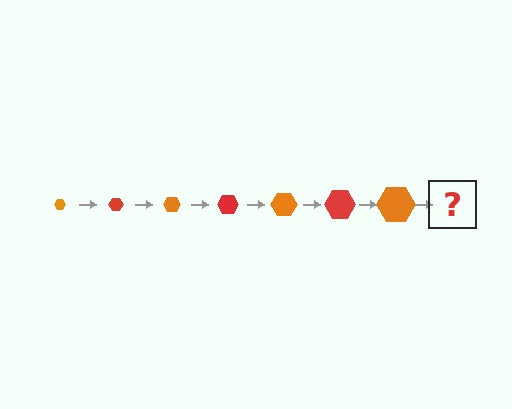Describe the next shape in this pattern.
It should be a red hexagon, larger than the previous one.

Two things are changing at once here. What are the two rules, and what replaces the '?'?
The two rules are that the hexagon grows larger each step and the color cycles through orange and red. The '?' should be a red hexagon, larger than the previous one.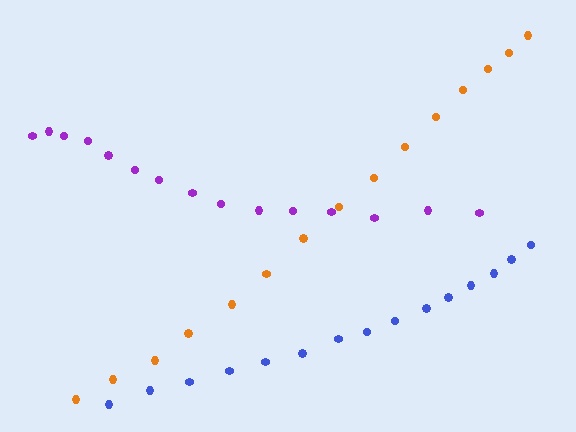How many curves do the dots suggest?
There are 3 distinct paths.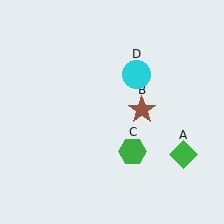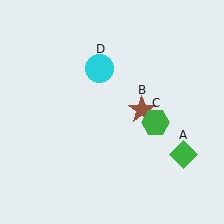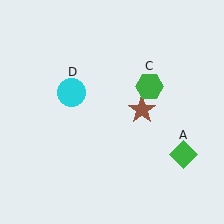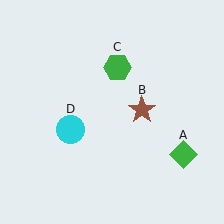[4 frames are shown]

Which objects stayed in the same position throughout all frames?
Green diamond (object A) and brown star (object B) remained stationary.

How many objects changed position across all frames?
2 objects changed position: green hexagon (object C), cyan circle (object D).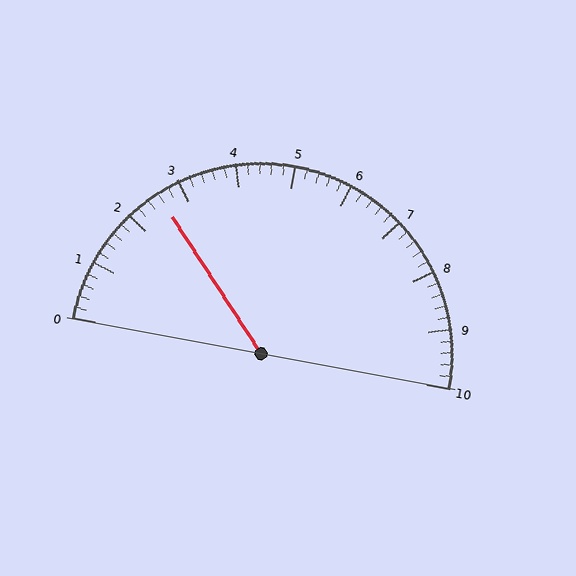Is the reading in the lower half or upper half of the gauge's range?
The reading is in the lower half of the range (0 to 10).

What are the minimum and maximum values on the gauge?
The gauge ranges from 0 to 10.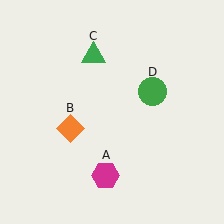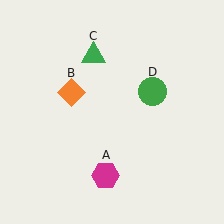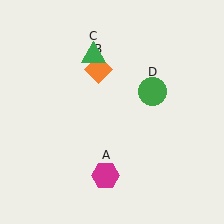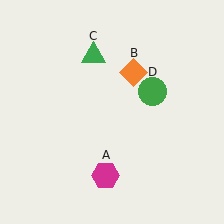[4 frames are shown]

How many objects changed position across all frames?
1 object changed position: orange diamond (object B).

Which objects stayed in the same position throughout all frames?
Magenta hexagon (object A) and green triangle (object C) and green circle (object D) remained stationary.